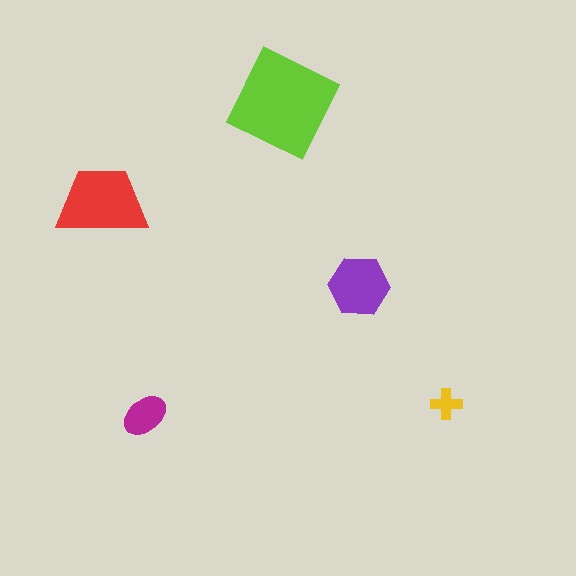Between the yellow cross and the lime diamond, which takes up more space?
The lime diamond.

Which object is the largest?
The lime diamond.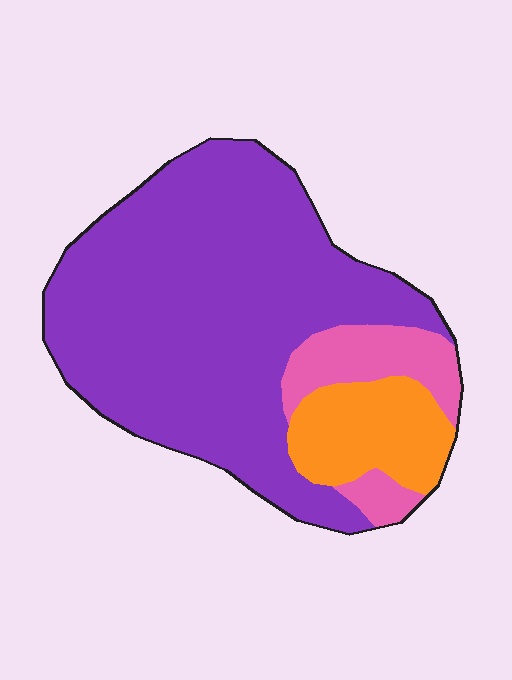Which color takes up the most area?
Purple, at roughly 75%.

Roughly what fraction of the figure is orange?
Orange takes up about one eighth (1/8) of the figure.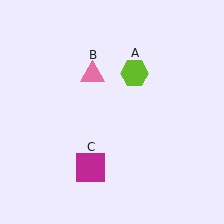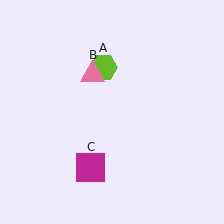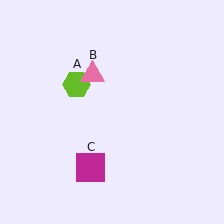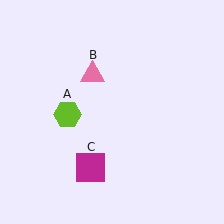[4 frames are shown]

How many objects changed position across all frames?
1 object changed position: lime hexagon (object A).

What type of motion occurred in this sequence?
The lime hexagon (object A) rotated counterclockwise around the center of the scene.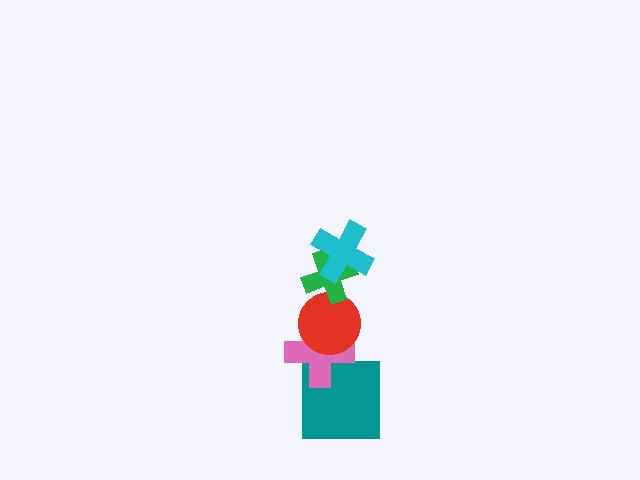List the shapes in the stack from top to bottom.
From top to bottom: the cyan cross, the green cross, the red circle, the pink cross, the teal square.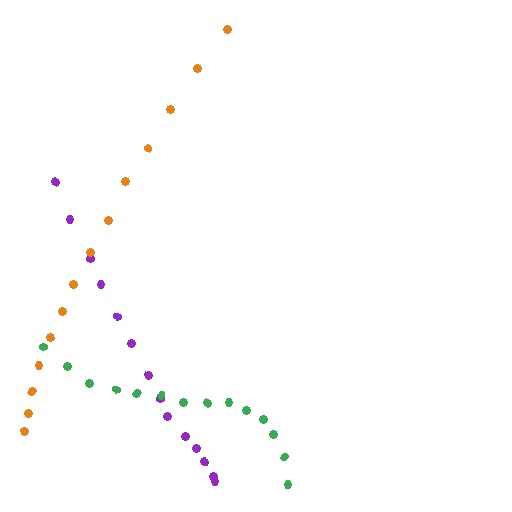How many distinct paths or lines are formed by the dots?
There are 3 distinct paths.